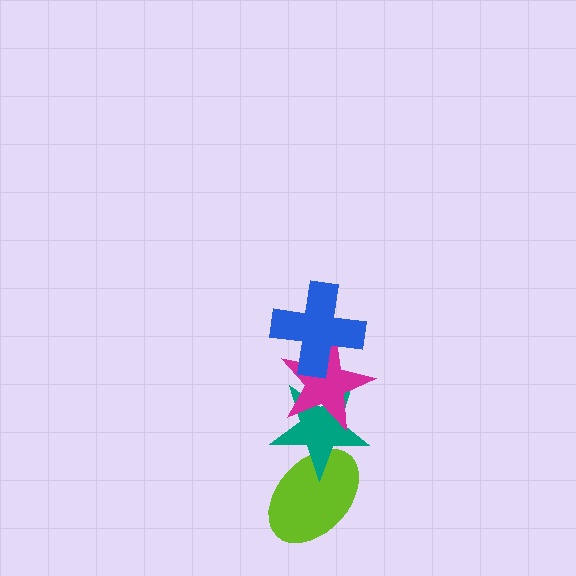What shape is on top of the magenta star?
The blue cross is on top of the magenta star.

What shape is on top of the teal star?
The magenta star is on top of the teal star.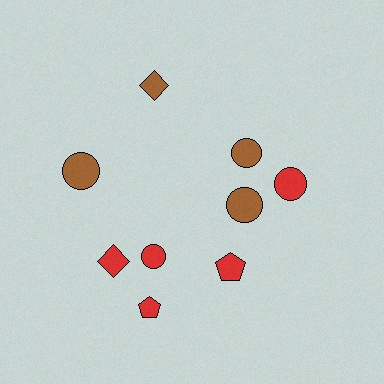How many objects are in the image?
There are 9 objects.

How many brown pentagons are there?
There are no brown pentagons.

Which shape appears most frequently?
Circle, with 5 objects.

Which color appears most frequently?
Red, with 5 objects.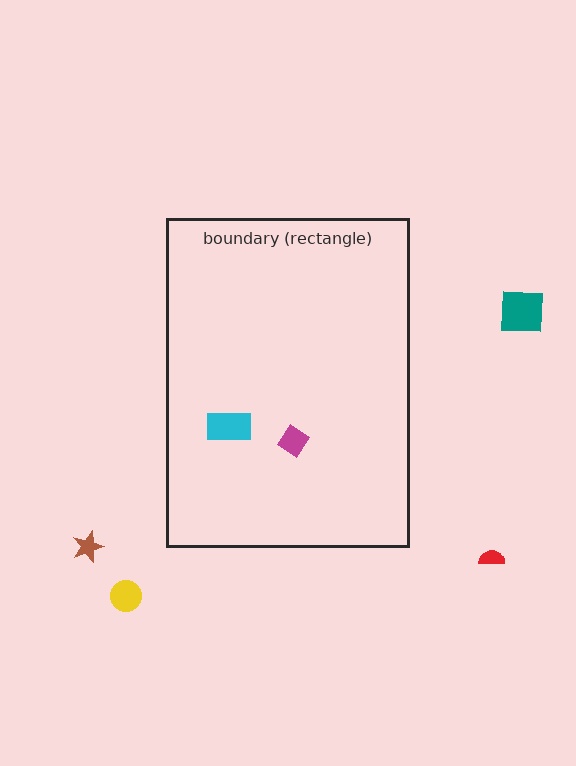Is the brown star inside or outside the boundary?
Outside.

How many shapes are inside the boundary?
2 inside, 4 outside.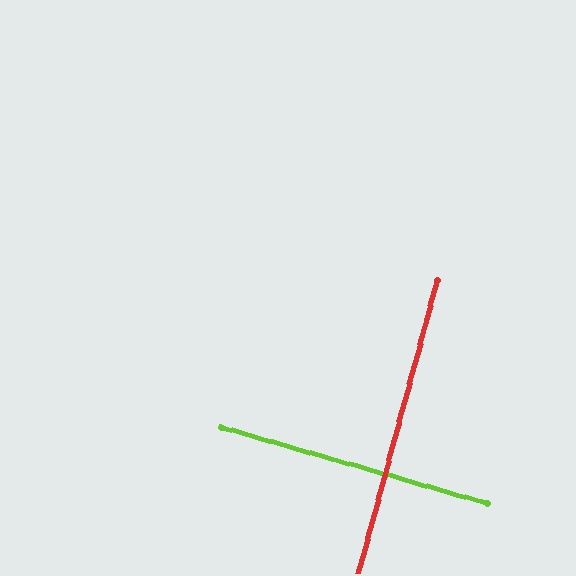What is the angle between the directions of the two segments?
Approximately 89 degrees.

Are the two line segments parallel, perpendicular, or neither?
Perpendicular — they meet at approximately 89°.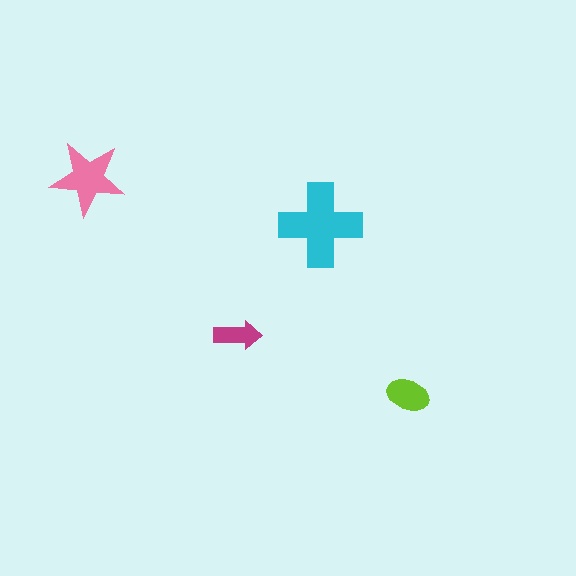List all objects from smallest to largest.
The magenta arrow, the lime ellipse, the pink star, the cyan cross.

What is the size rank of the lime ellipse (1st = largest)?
3rd.